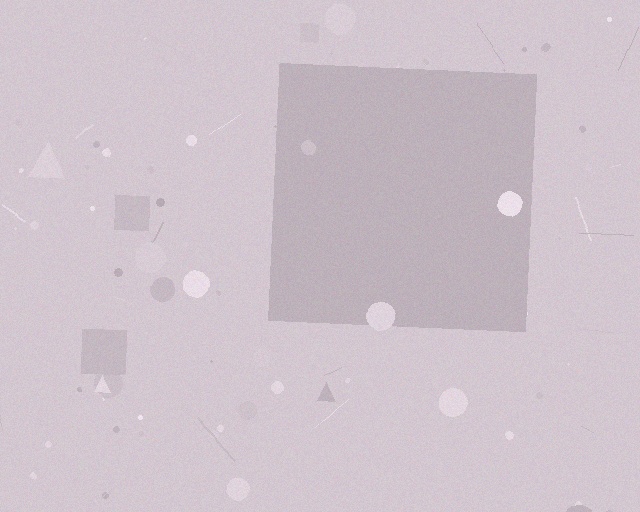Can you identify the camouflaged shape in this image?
The camouflaged shape is a square.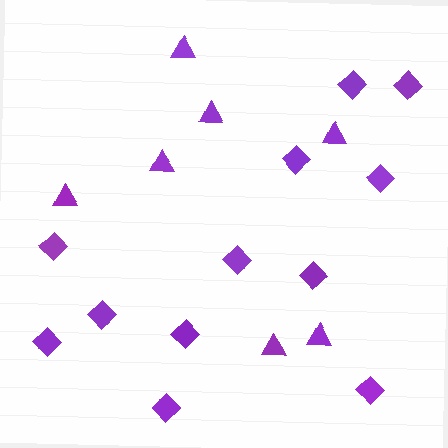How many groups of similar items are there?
There are 2 groups: one group of diamonds (12) and one group of triangles (7).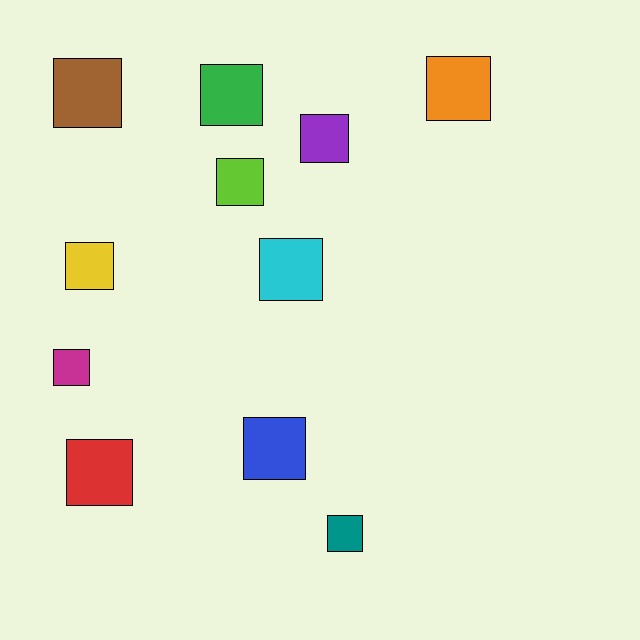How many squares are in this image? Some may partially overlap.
There are 11 squares.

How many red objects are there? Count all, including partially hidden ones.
There is 1 red object.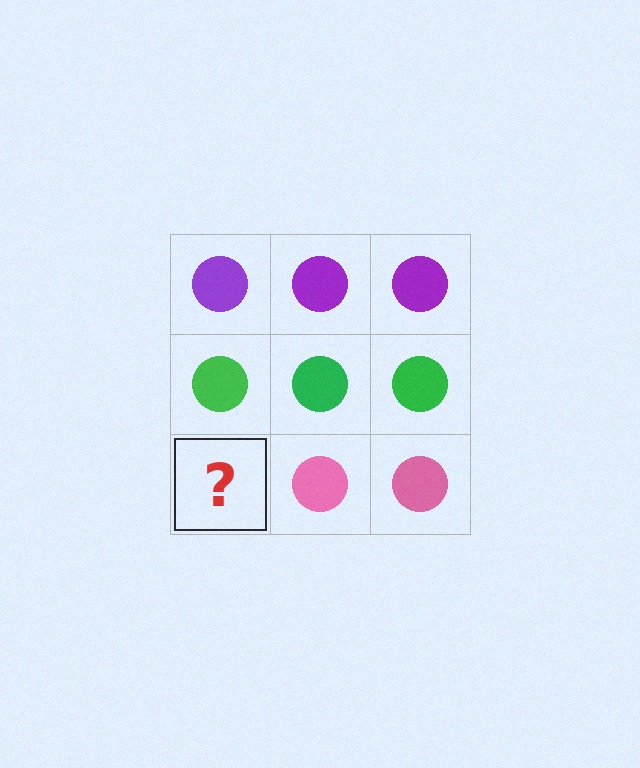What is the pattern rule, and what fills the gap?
The rule is that each row has a consistent color. The gap should be filled with a pink circle.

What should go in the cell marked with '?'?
The missing cell should contain a pink circle.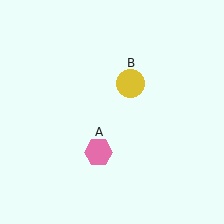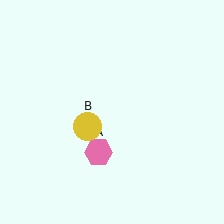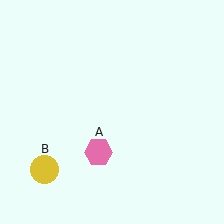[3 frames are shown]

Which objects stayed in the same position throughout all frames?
Pink hexagon (object A) remained stationary.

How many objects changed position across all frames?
1 object changed position: yellow circle (object B).